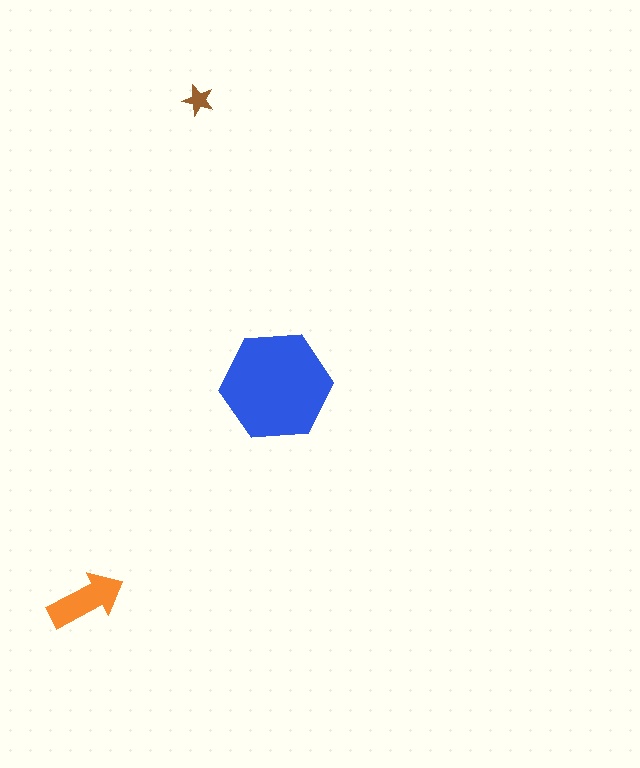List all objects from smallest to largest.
The brown star, the orange arrow, the blue hexagon.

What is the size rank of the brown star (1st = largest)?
3rd.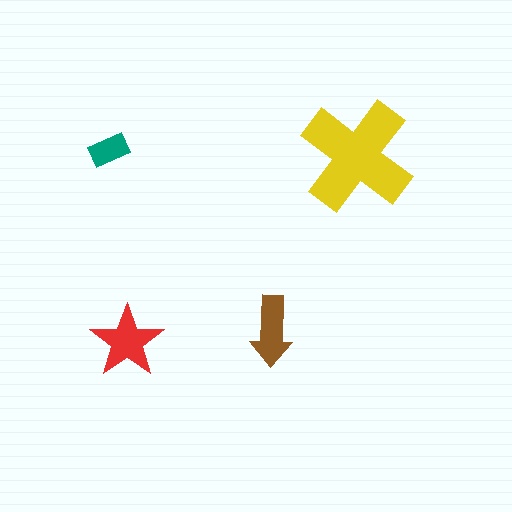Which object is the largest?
The yellow cross.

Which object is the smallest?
The teal rectangle.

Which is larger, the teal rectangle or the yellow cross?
The yellow cross.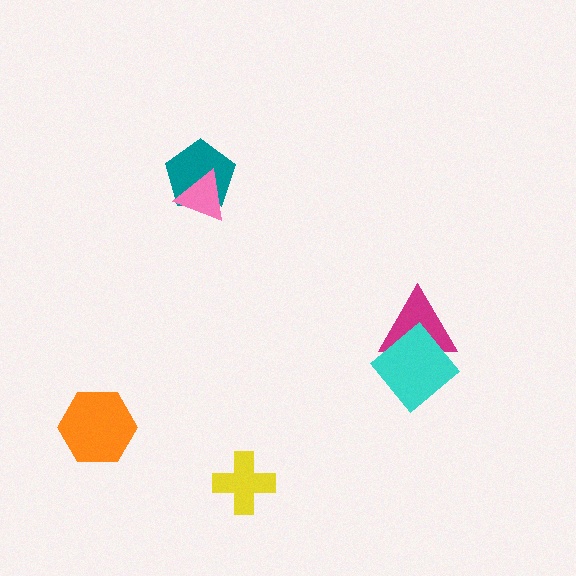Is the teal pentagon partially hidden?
Yes, it is partially covered by another shape.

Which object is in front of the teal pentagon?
The pink triangle is in front of the teal pentagon.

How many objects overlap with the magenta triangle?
1 object overlaps with the magenta triangle.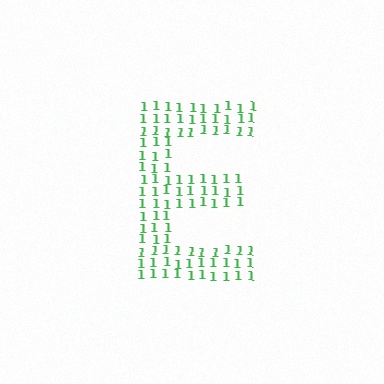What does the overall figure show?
The overall figure shows the letter E.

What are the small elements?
The small elements are digit 1's.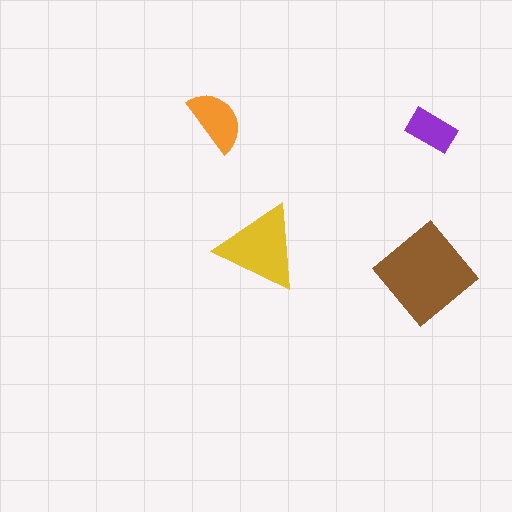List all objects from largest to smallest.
The brown diamond, the yellow triangle, the orange semicircle, the purple rectangle.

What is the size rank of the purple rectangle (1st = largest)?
4th.